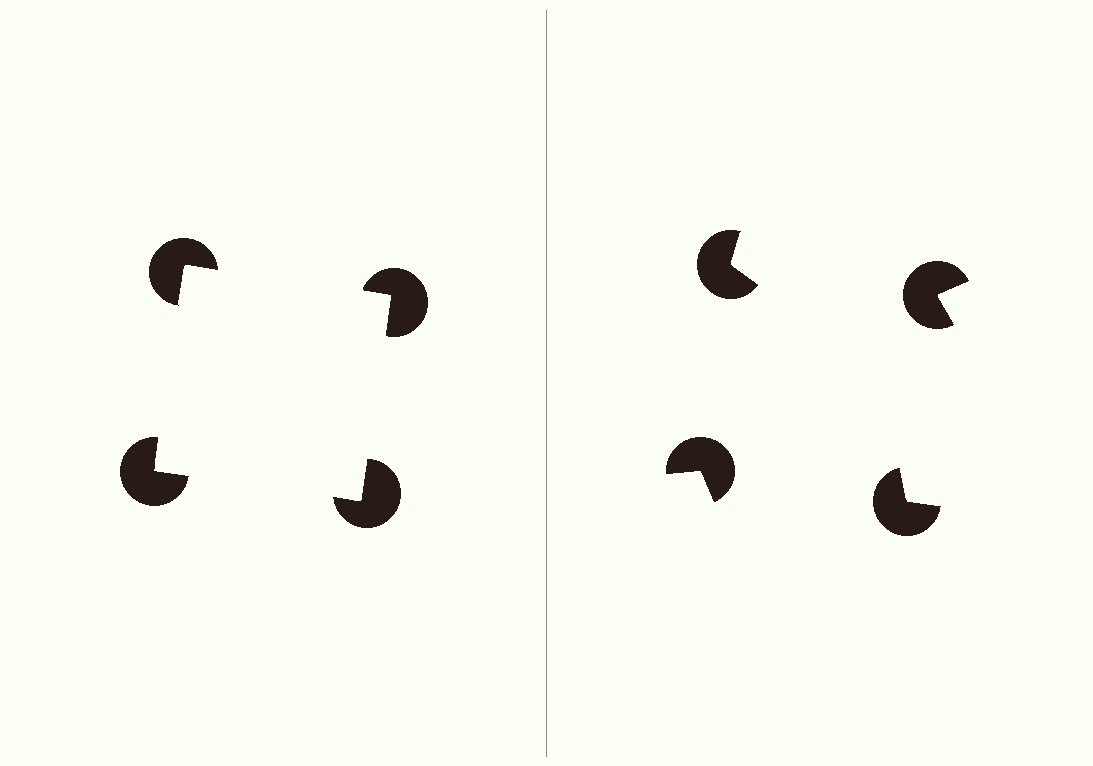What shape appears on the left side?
An illusory square.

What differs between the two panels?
The pac-man discs are positioned identically on both sides; only the wedge orientations differ. On the left they align to a square; on the right they are misaligned.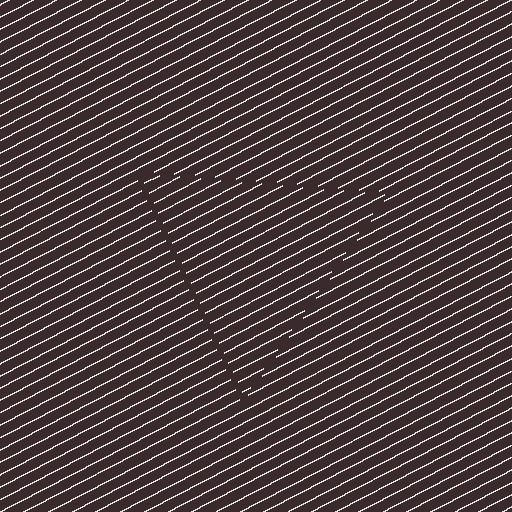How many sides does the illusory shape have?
3 sides — the line-ends trace a triangle.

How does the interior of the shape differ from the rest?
The interior of the shape contains the same grating, shifted by half a period — the contour is defined by the phase discontinuity where line-ends from the inner and outer gratings abut.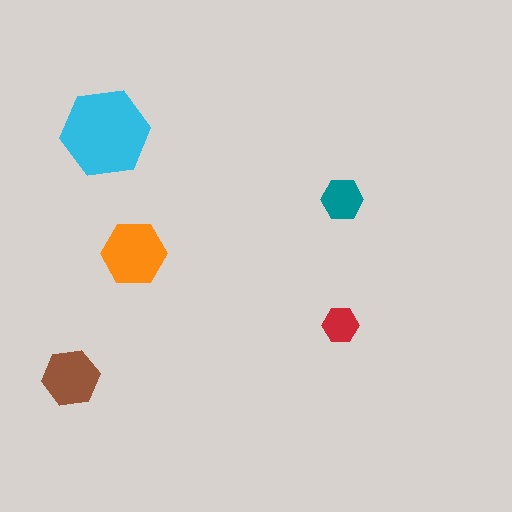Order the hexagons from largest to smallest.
the cyan one, the orange one, the brown one, the teal one, the red one.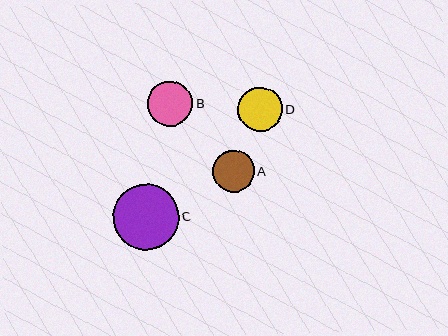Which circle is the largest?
Circle C is the largest with a size of approximately 66 pixels.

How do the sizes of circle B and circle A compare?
Circle B and circle A are approximately the same size.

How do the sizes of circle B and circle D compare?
Circle B and circle D are approximately the same size.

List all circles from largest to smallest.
From largest to smallest: C, B, D, A.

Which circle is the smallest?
Circle A is the smallest with a size of approximately 42 pixels.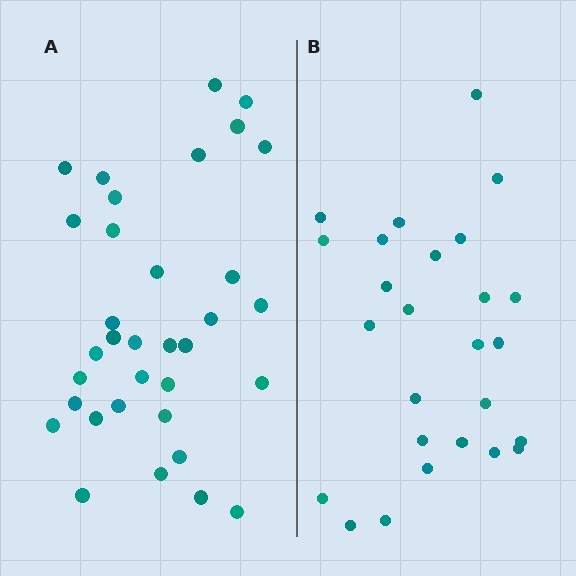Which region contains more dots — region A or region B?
Region A (the left region) has more dots.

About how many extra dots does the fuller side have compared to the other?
Region A has roughly 8 or so more dots than region B.